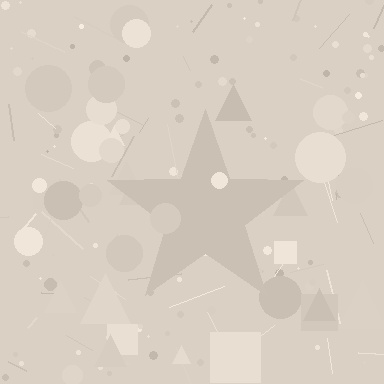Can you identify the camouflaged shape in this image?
The camouflaged shape is a star.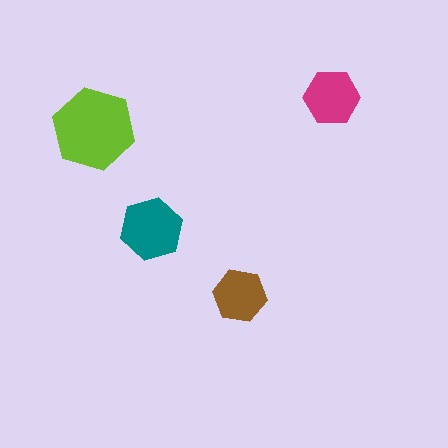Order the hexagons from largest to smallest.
the lime one, the teal one, the magenta one, the brown one.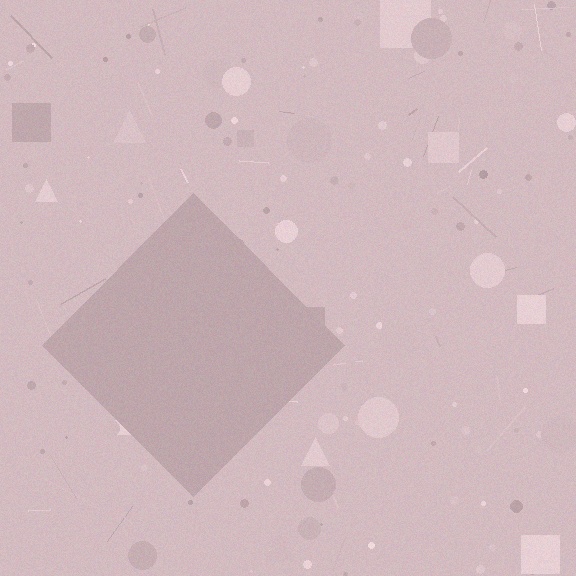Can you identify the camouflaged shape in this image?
The camouflaged shape is a diamond.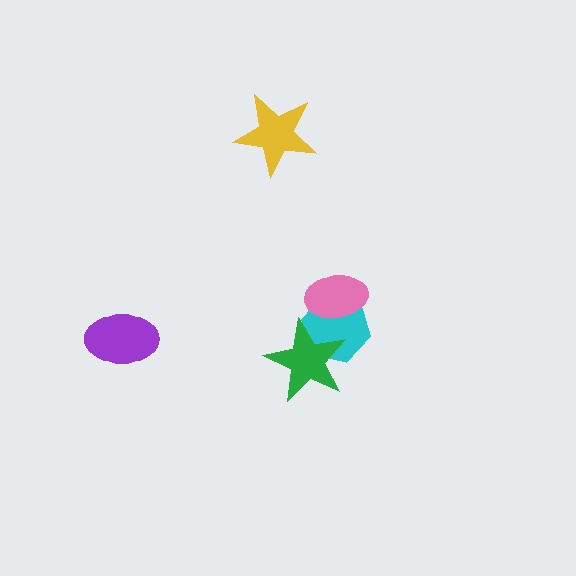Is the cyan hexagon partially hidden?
Yes, it is partially covered by another shape.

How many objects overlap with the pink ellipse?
1 object overlaps with the pink ellipse.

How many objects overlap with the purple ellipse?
0 objects overlap with the purple ellipse.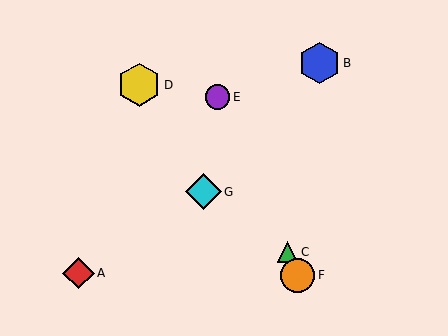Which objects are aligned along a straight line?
Objects C, E, F are aligned along a straight line.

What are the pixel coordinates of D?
Object D is at (139, 85).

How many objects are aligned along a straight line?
3 objects (C, E, F) are aligned along a straight line.